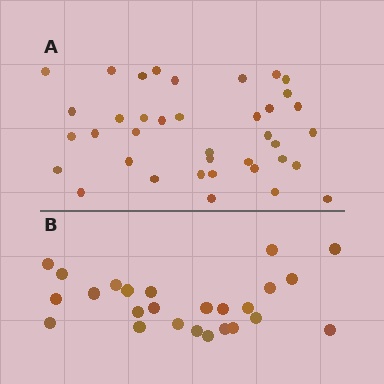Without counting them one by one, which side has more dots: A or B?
Region A (the top region) has more dots.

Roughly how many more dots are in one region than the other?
Region A has approximately 15 more dots than region B.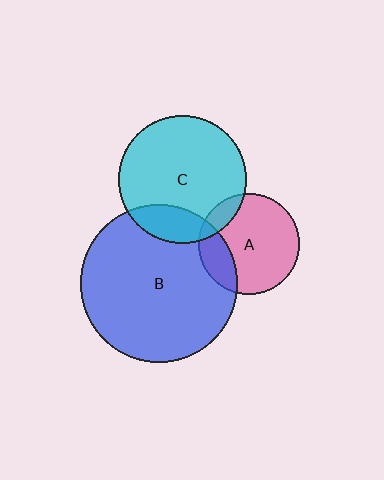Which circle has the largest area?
Circle B (blue).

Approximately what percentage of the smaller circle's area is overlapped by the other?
Approximately 10%.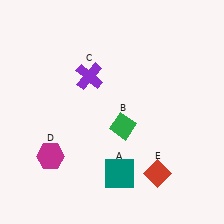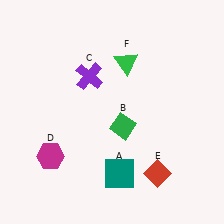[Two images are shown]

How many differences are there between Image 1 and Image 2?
There is 1 difference between the two images.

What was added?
A green triangle (F) was added in Image 2.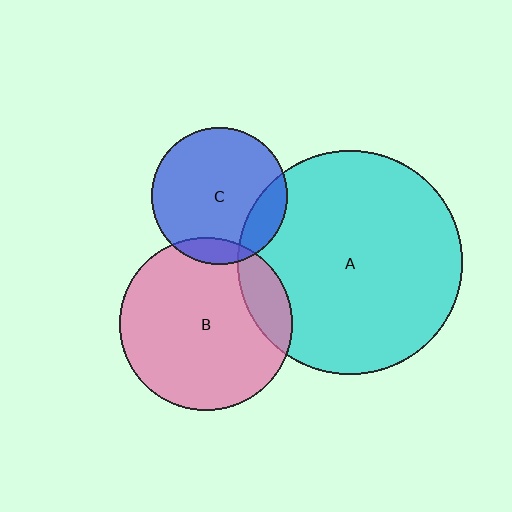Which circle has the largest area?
Circle A (cyan).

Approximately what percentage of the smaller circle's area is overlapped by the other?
Approximately 15%.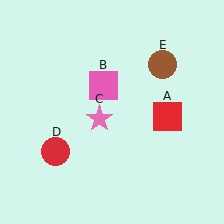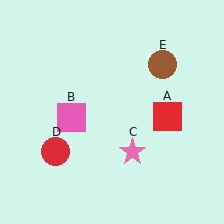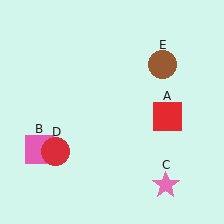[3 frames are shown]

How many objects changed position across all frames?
2 objects changed position: pink square (object B), pink star (object C).